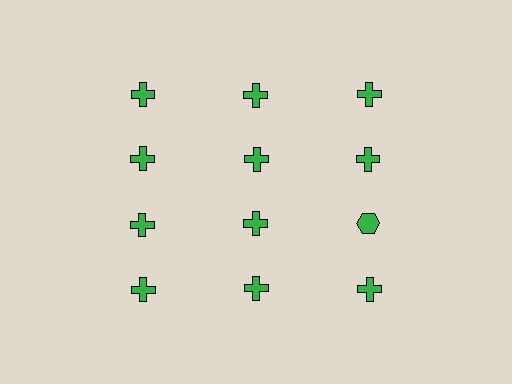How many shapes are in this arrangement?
There are 12 shapes arranged in a grid pattern.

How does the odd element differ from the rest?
It has a different shape: hexagon instead of cross.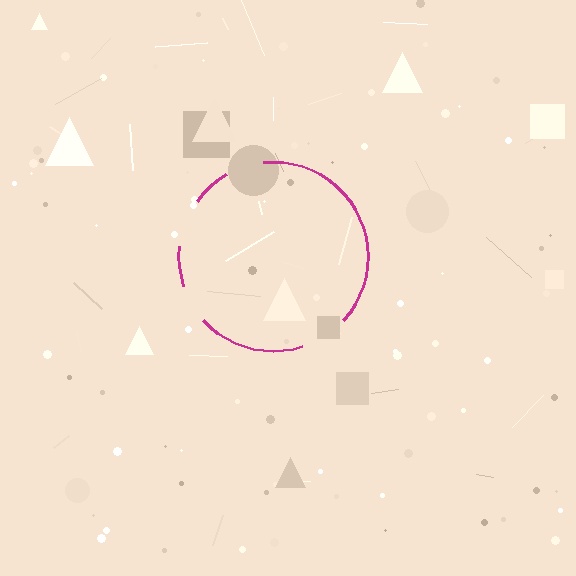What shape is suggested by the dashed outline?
The dashed outline suggests a circle.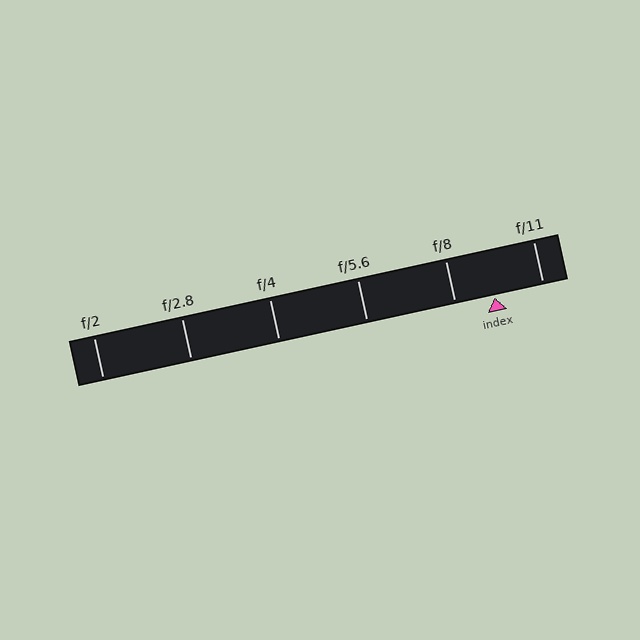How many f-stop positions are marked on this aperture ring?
There are 6 f-stop positions marked.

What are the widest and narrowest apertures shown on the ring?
The widest aperture shown is f/2 and the narrowest is f/11.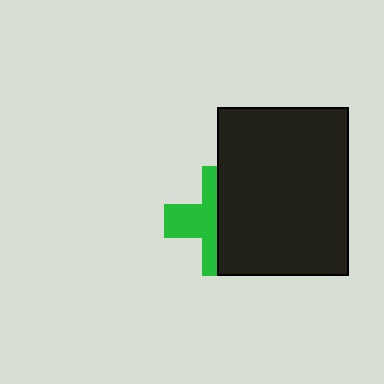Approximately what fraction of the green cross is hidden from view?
Roughly 52% of the green cross is hidden behind the black rectangle.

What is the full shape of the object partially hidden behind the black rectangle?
The partially hidden object is a green cross.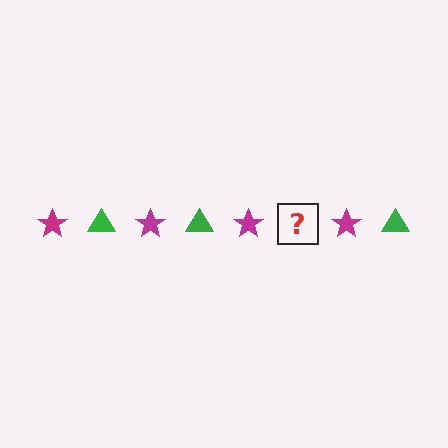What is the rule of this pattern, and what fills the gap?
The rule is that the pattern alternates between magenta star and green triangle. The gap should be filled with a green triangle.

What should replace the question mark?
The question mark should be replaced with a green triangle.